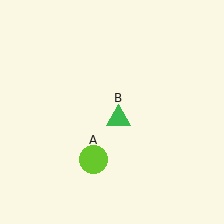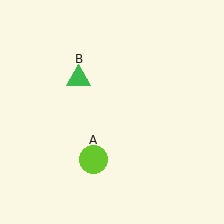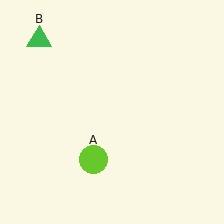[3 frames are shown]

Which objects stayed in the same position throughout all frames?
Lime circle (object A) remained stationary.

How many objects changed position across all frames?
1 object changed position: green triangle (object B).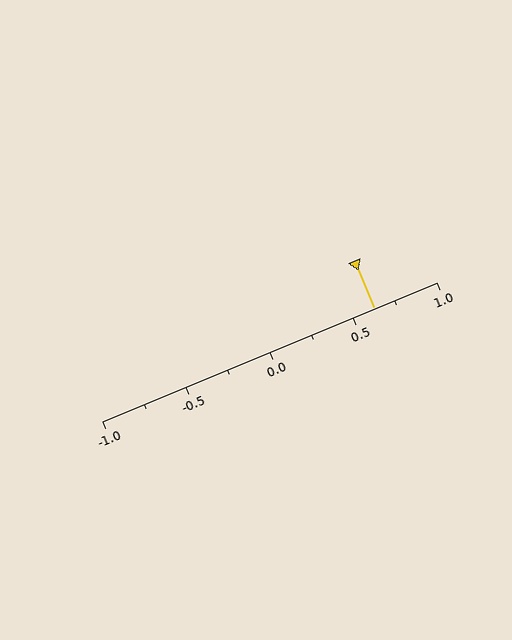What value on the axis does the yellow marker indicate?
The marker indicates approximately 0.62.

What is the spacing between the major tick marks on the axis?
The major ticks are spaced 0.5 apart.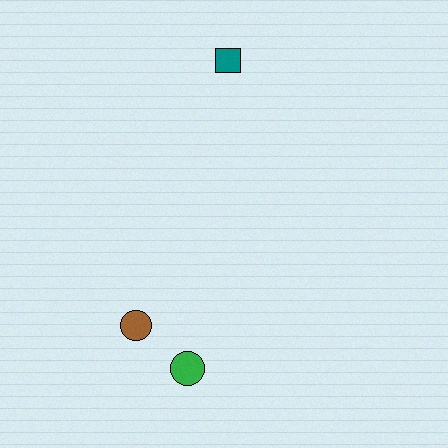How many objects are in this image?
There are 3 objects.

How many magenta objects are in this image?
There are no magenta objects.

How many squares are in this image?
There is 1 square.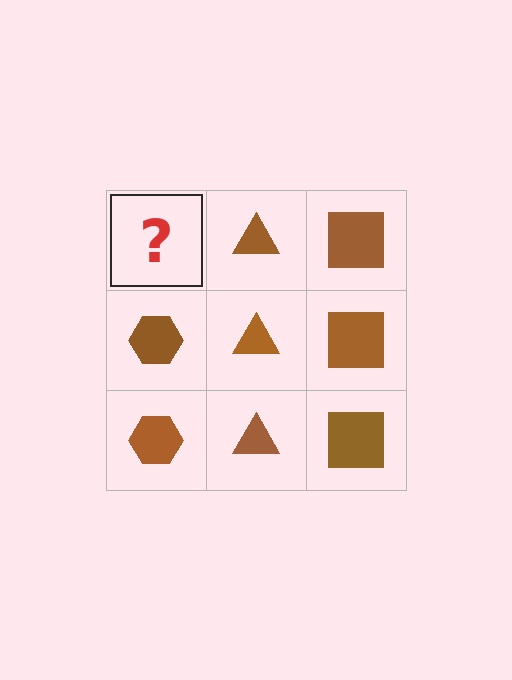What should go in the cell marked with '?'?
The missing cell should contain a brown hexagon.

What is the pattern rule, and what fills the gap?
The rule is that each column has a consistent shape. The gap should be filled with a brown hexagon.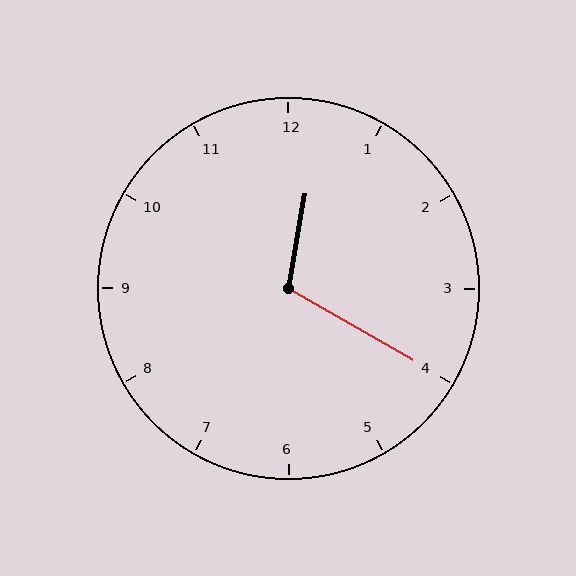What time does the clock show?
12:20.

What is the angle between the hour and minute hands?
Approximately 110 degrees.